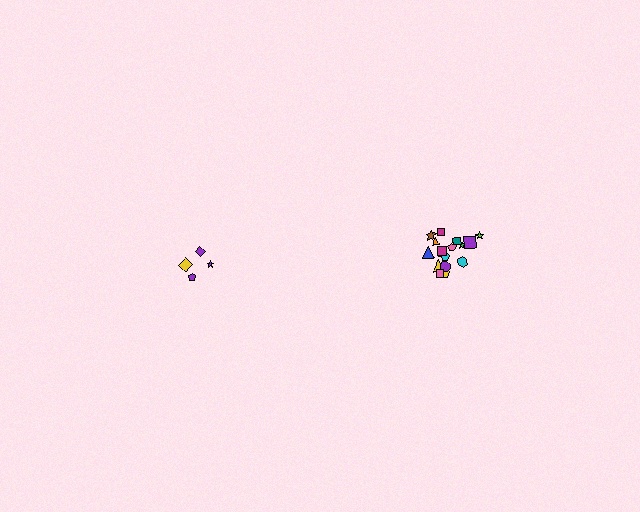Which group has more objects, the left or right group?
The right group.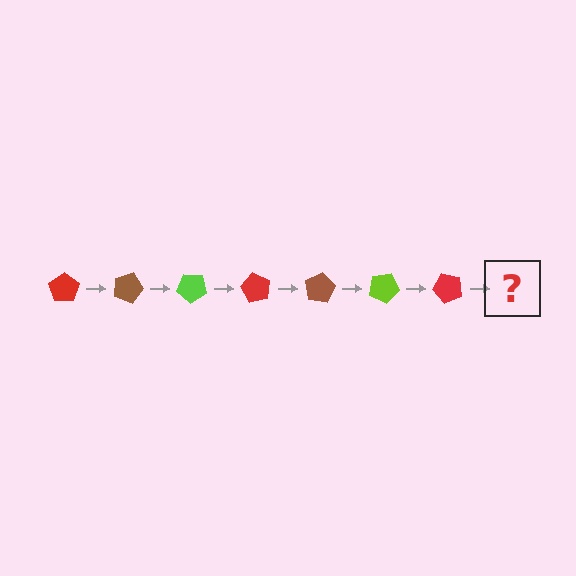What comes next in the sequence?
The next element should be a brown pentagon, rotated 140 degrees from the start.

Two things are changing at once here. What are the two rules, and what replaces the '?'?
The two rules are that it rotates 20 degrees each step and the color cycles through red, brown, and lime. The '?' should be a brown pentagon, rotated 140 degrees from the start.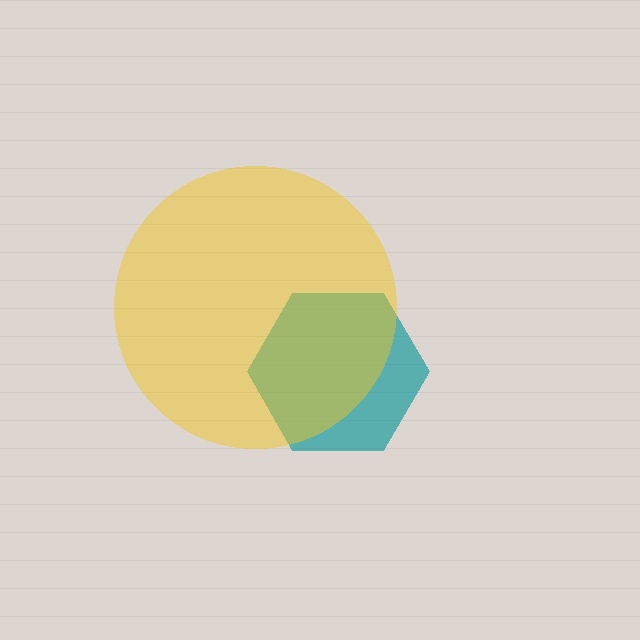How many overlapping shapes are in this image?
There are 2 overlapping shapes in the image.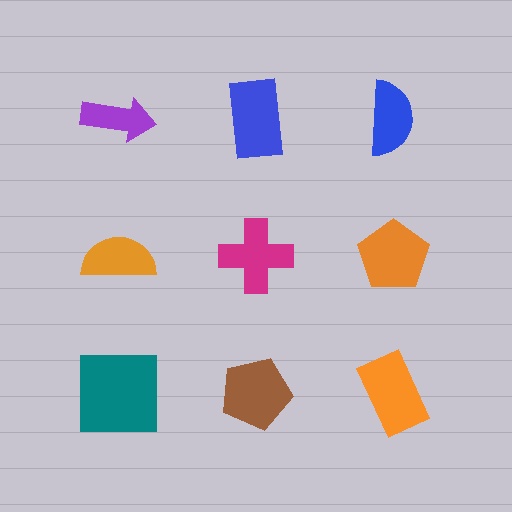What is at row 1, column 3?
A blue semicircle.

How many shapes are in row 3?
3 shapes.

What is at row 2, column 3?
An orange pentagon.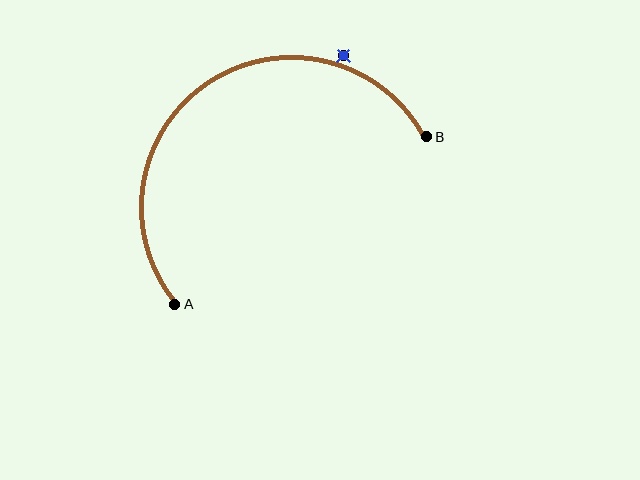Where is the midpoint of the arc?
The arc midpoint is the point on the curve farthest from the straight line joining A and B. It sits above that line.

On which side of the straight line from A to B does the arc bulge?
The arc bulges above the straight line connecting A and B.